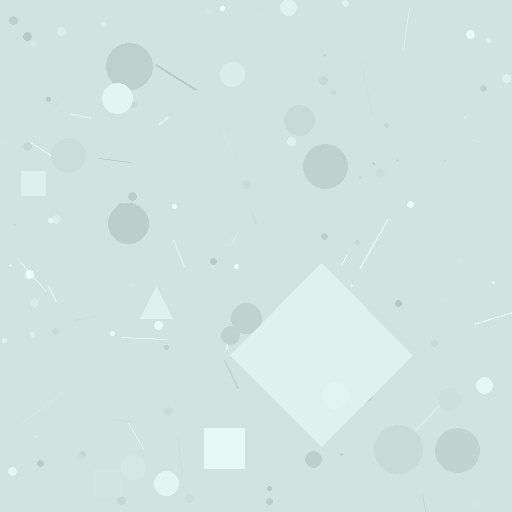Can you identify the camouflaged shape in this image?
The camouflaged shape is a diamond.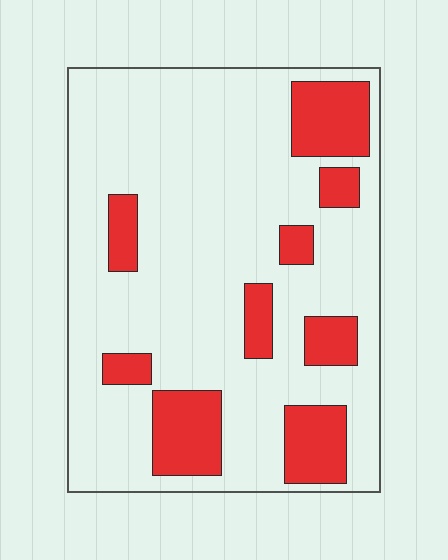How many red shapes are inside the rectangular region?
9.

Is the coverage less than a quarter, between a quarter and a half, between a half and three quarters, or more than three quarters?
Less than a quarter.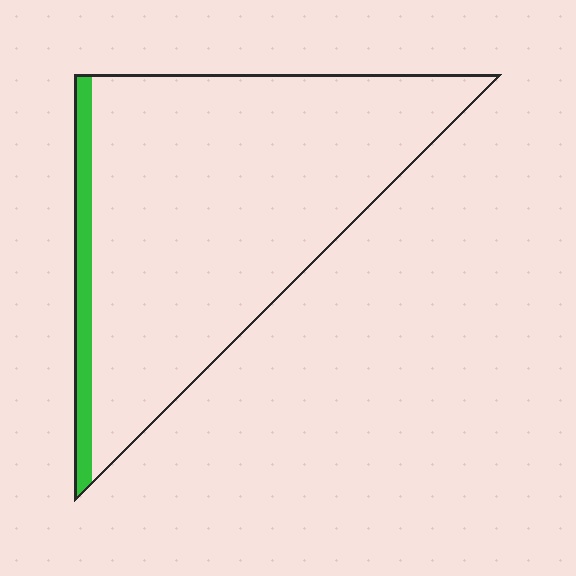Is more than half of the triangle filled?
No.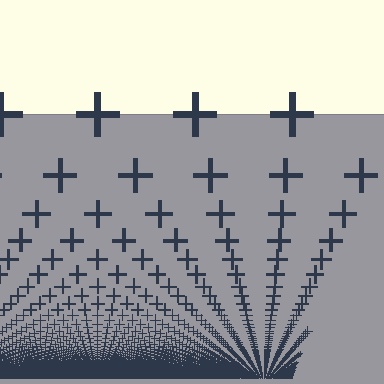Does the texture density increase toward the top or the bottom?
Density increases toward the bottom.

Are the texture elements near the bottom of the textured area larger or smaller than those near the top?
Smaller. The gradient is inverted — elements near the bottom are smaller and denser.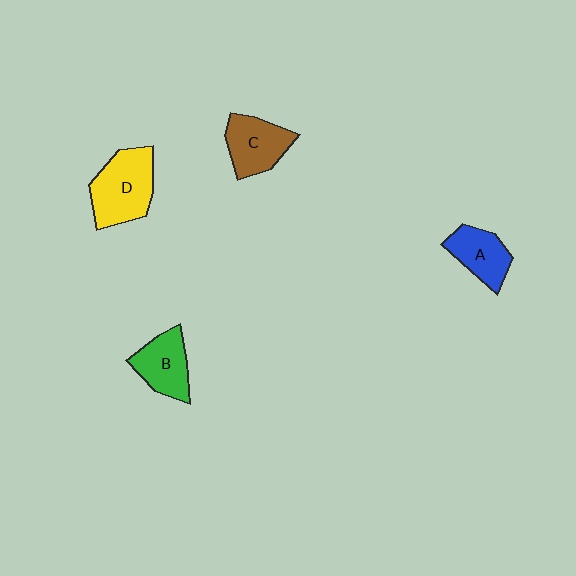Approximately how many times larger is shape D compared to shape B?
Approximately 1.4 times.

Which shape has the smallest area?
Shape A (blue).